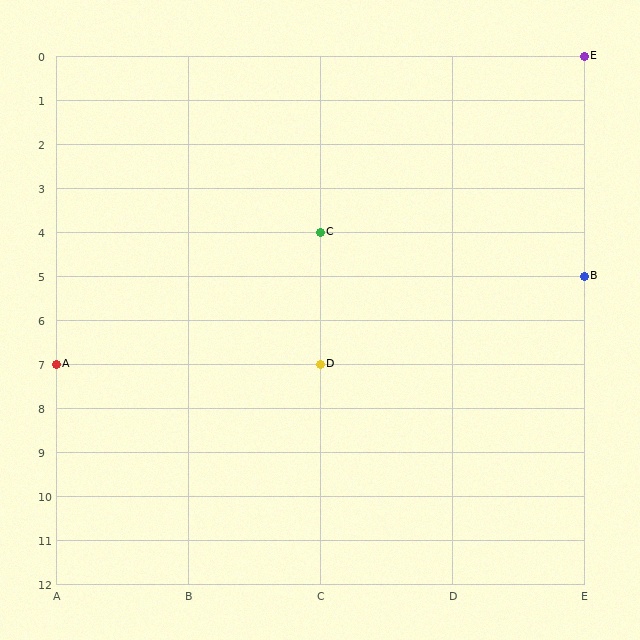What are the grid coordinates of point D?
Point D is at grid coordinates (C, 7).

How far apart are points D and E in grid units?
Points D and E are 2 columns and 7 rows apart (about 7.3 grid units diagonally).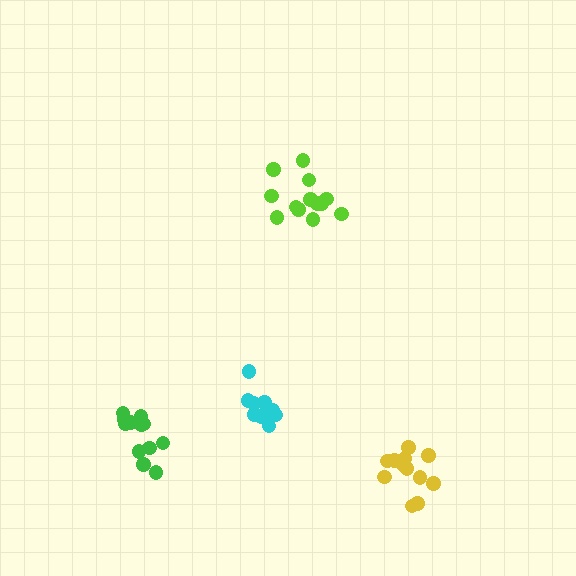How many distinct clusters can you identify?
There are 4 distinct clusters.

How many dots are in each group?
Group 1: 12 dots, Group 2: 13 dots, Group 3: 13 dots, Group 4: 10 dots (48 total).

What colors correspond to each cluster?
The clusters are colored: green, yellow, lime, cyan.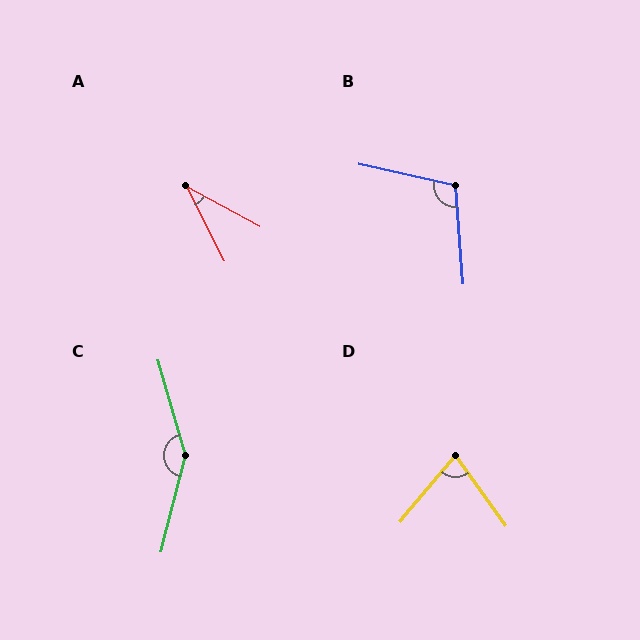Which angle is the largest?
C, at approximately 150 degrees.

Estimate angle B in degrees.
Approximately 107 degrees.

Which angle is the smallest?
A, at approximately 35 degrees.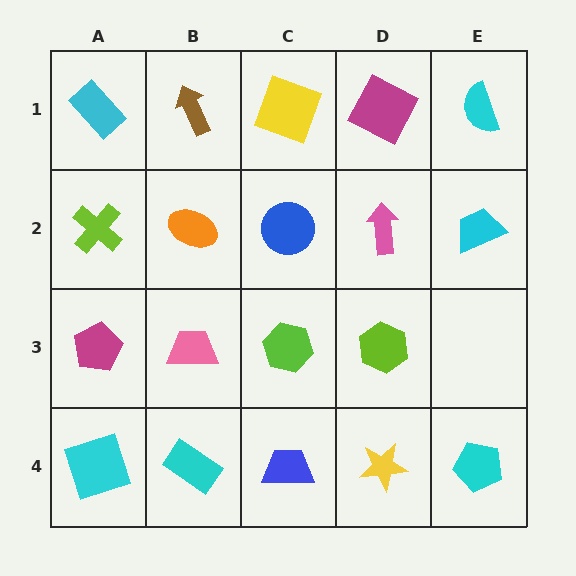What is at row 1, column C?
A yellow square.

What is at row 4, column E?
A cyan pentagon.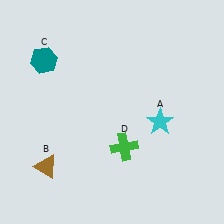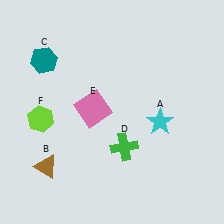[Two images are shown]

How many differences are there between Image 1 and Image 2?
There are 2 differences between the two images.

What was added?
A pink square (E), a lime hexagon (F) were added in Image 2.